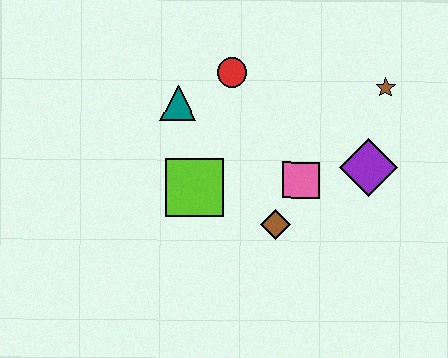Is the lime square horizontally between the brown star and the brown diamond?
No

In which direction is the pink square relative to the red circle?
The pink square is below the red circle.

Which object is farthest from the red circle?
The purple diamond is farthest from the red circle.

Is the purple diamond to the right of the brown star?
No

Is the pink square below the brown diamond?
No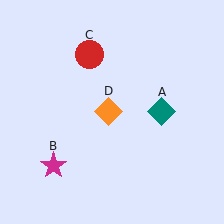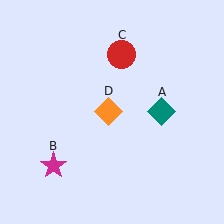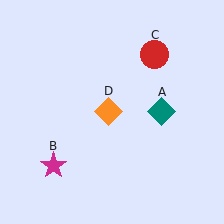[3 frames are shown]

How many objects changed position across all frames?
1 object changed position: red circle (object C).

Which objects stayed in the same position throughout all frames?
Teal diamond (object A) and magenta star (object B) and orange diamond (object D) remained stationary.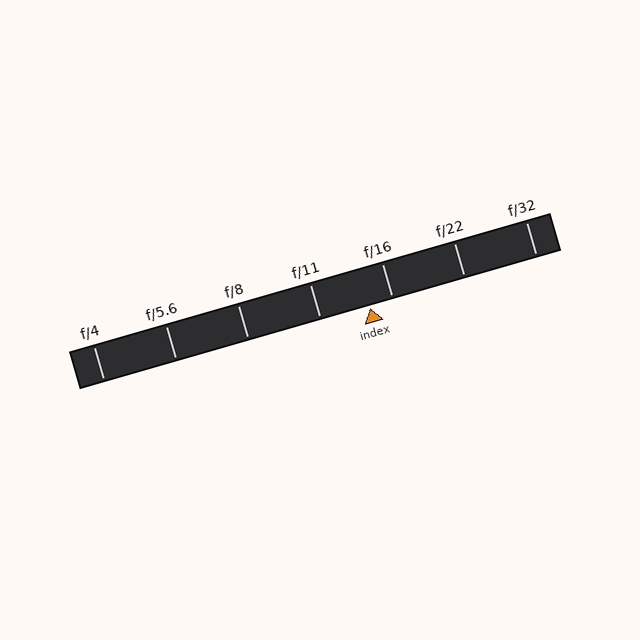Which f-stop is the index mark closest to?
The index mark is closest to f/16.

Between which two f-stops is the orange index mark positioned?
The index mark is between f/11 and f/16.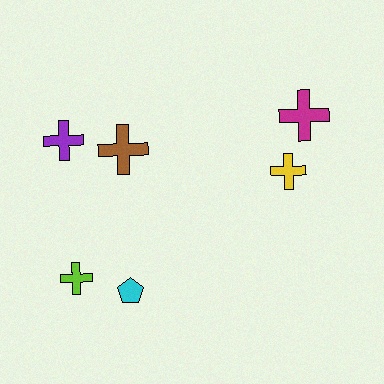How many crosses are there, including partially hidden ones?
There are 5 crosses.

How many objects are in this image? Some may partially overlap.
There are 6 objects.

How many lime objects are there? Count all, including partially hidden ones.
There is 1 lime object.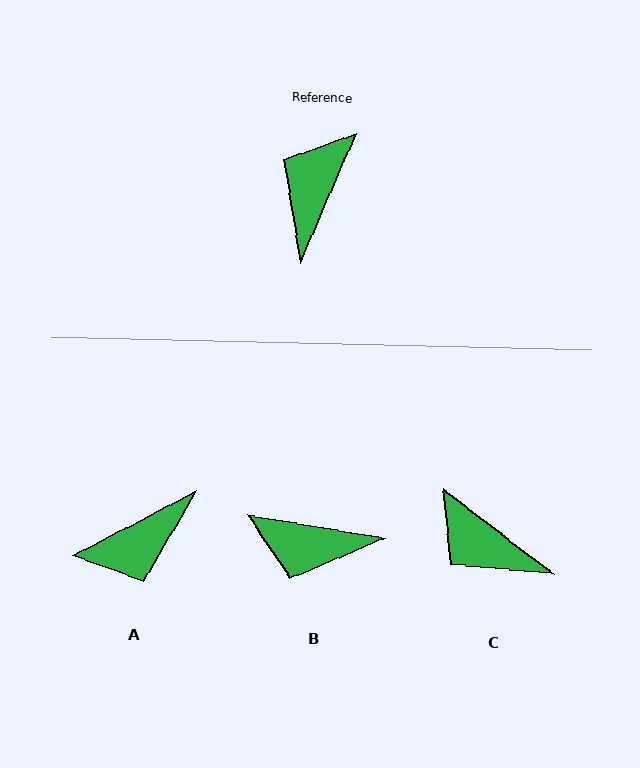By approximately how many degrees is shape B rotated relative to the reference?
Approximately 104 degrees counter-clockwise.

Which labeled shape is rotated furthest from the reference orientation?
A, about 141 degrees away.